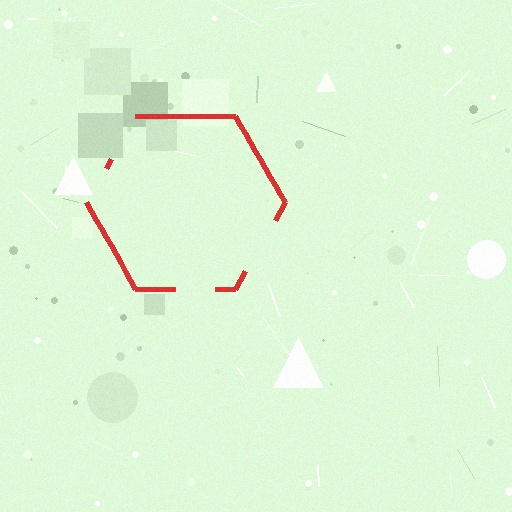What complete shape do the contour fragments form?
The contour fragments form a hexagon.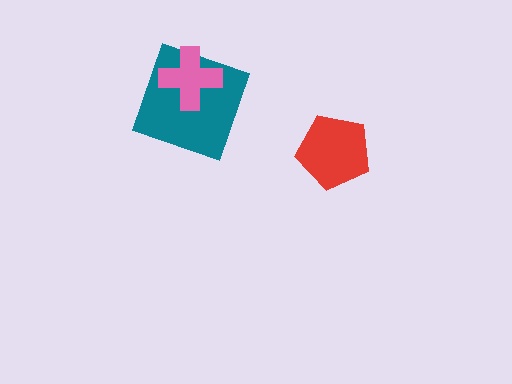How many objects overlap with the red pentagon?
0 objects overlap with the red pentagon.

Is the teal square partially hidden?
Yes, it is partially covered by another shape.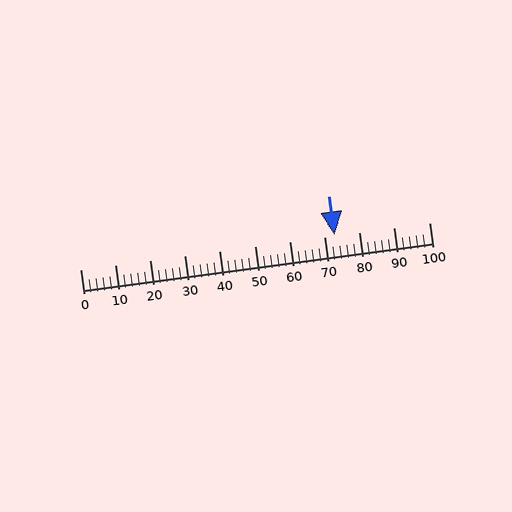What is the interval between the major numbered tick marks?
The major tick marks are spaced 10 units apart.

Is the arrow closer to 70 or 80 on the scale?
The arrow is closer to 70.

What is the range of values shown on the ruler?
The ruler shows values from 0 to 100.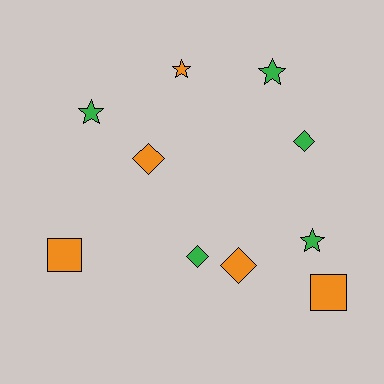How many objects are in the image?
There are 10 objects.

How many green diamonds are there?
There are 2 green diamonds.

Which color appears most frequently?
Green, with 5 objects.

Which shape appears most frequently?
Diamond, with 4 objects.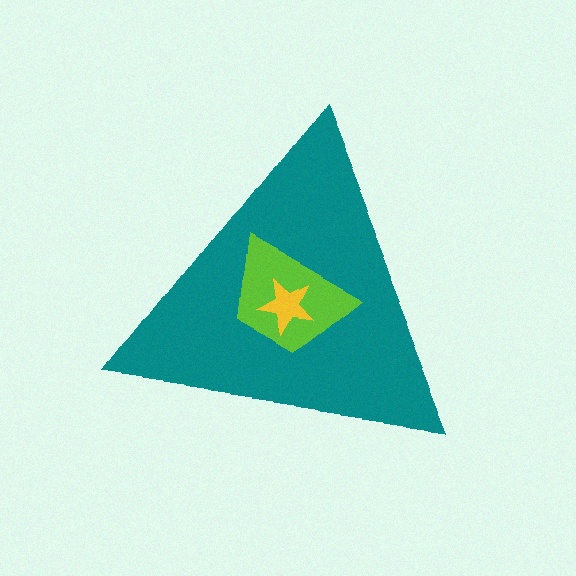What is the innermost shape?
The yellow star.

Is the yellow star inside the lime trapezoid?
Yes.